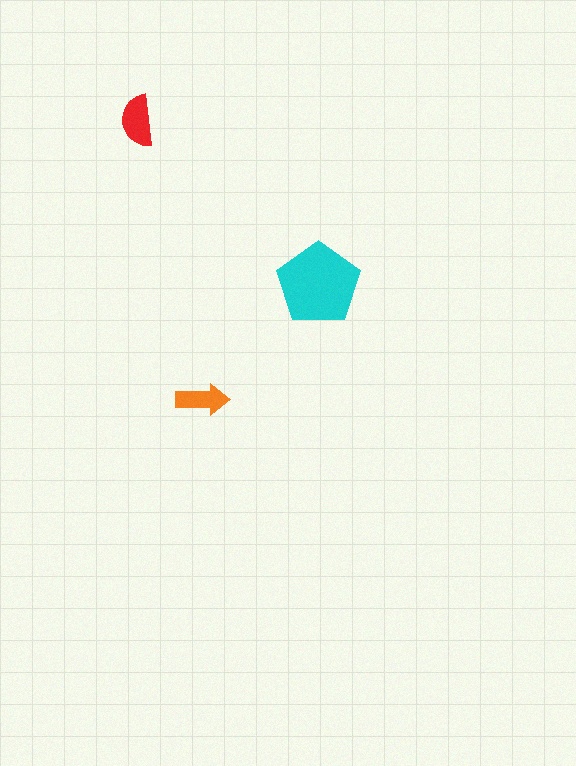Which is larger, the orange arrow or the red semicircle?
The red semicircle.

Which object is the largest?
The cyan pentagon.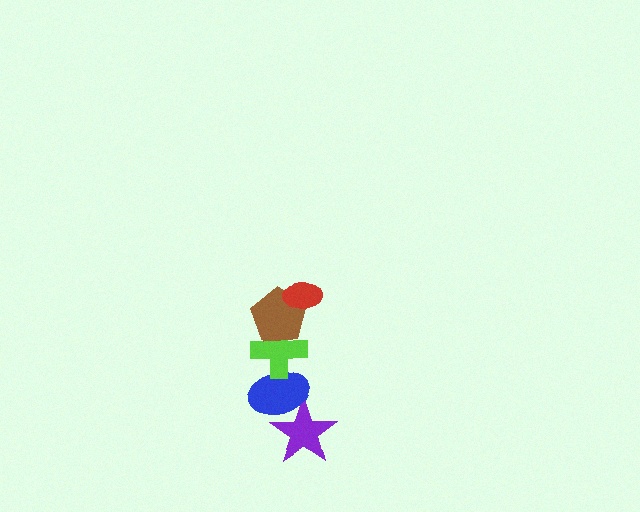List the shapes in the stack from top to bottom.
From top to bottom: the red ellipse, the brown pentagon, the lime cross, the blue ellipse, the purple star.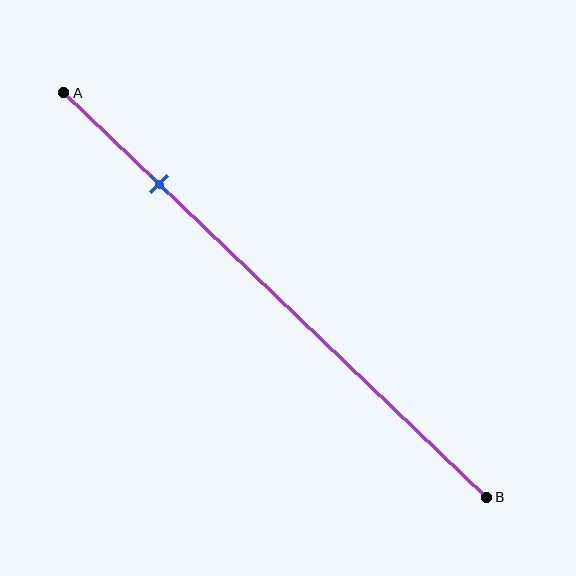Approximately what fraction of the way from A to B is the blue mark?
The blue mark is approximately 25% of the way from A to B.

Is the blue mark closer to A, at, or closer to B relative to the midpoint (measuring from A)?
The blue mark is closer to point A than the midpoint of segment AB.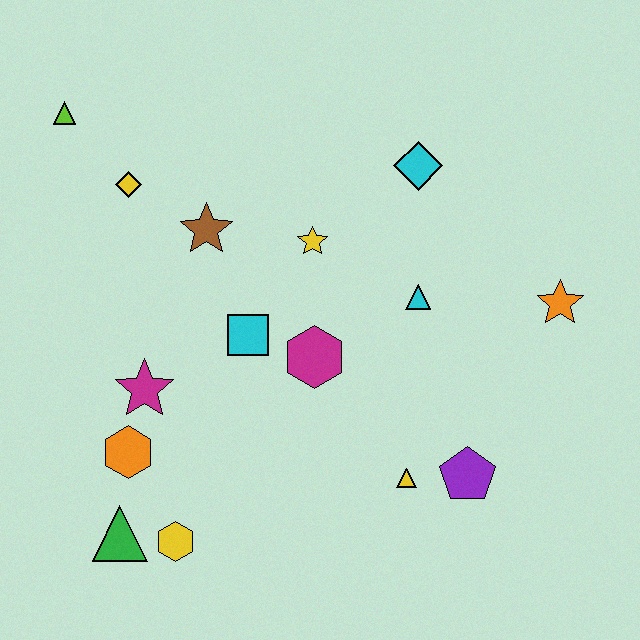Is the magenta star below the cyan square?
Yes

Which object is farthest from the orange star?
The lime triangle is farthest from the orange star.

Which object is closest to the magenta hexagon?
The cyan square is closest to the magenta hexagon.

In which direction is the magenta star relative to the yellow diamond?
The magenta star is below the yellow diamond.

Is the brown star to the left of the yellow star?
Yes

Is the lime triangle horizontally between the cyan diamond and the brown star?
No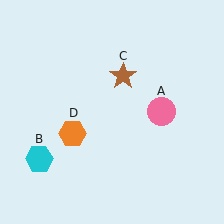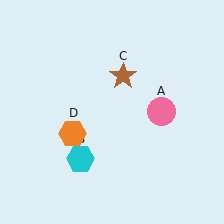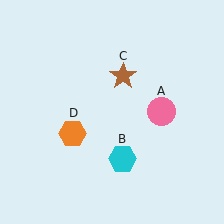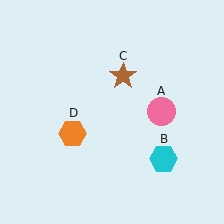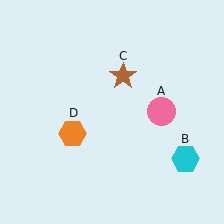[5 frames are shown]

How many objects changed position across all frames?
1 object changed position: cyan hexagon (object B).